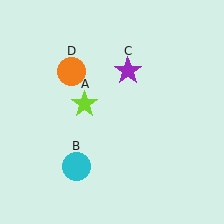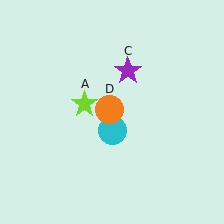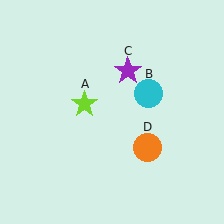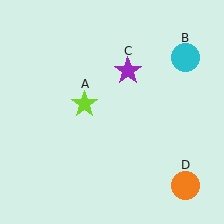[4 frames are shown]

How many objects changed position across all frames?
2 objects changed position: cyan circle (object B), orange circle (object D).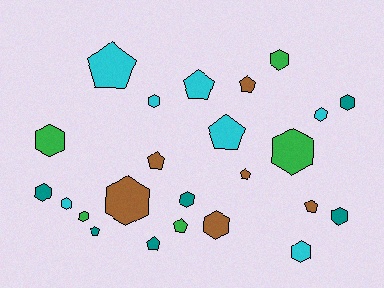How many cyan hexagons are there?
There are 4 cyan hexagons.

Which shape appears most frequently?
Hexagon, with 14 objects.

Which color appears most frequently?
Cyan, with 7 objects.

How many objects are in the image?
There are 24 objects.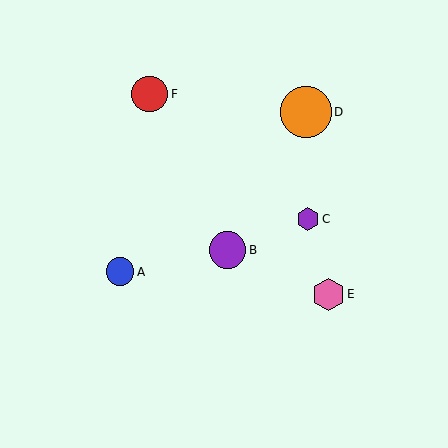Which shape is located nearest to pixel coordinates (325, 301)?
The pink hexagon (labeled E) at (328, 294) is nearest to that location.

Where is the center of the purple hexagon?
The center of the purple hexagon is at (308, 219).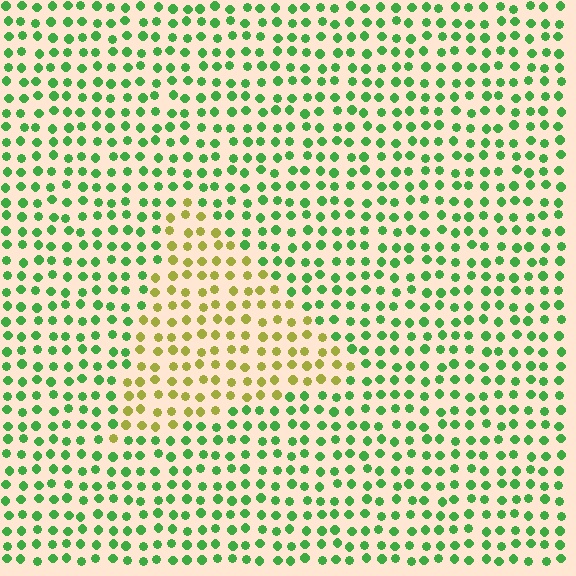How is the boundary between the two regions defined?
The boundary is defined purely by a slight shift in hue (about 56 degrees). Spacing, size, and orientation are identical on both sides.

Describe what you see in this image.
The image is filled with small green elements in a uniform arrangement. A triangle-shaped region is visible where the elements are tinted to a slightly different hue, forming a subtle color boundary.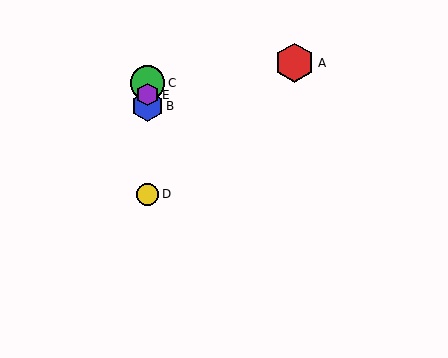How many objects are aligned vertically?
4 objects (B, C, D, E) are aligned vertically.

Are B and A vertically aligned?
No, B is at x≈148 and A is at x≈295.